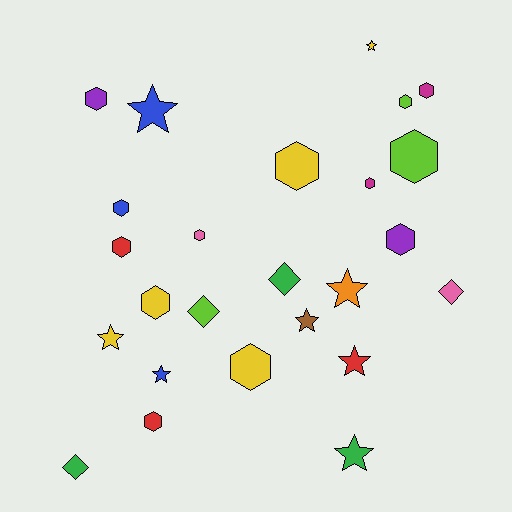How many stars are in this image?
There are 8 stars.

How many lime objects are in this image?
There are 3 lime objects.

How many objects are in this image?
There are 25 objects.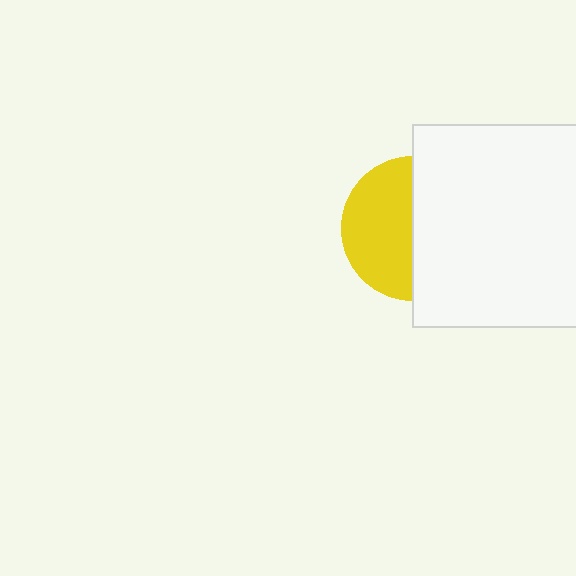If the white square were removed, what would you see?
You would see the complete yellow circle.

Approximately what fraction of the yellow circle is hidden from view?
Roughly 52% of the yellow circle is hidden behind the white square.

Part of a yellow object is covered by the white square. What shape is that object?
It is a circle.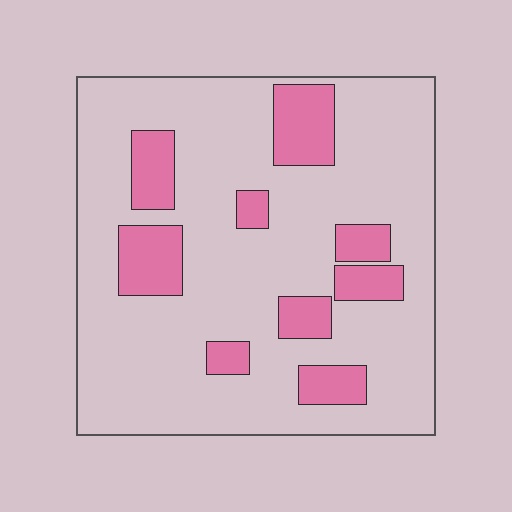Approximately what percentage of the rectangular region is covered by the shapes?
Approximately 20%.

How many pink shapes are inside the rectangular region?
9.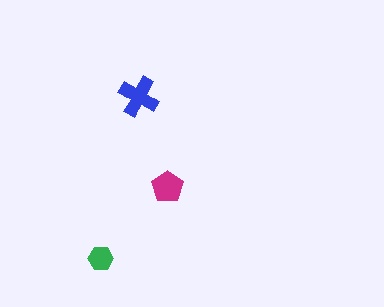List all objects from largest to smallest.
The blue cross, the magenta pentagon, the green hexagon.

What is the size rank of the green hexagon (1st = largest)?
3rd.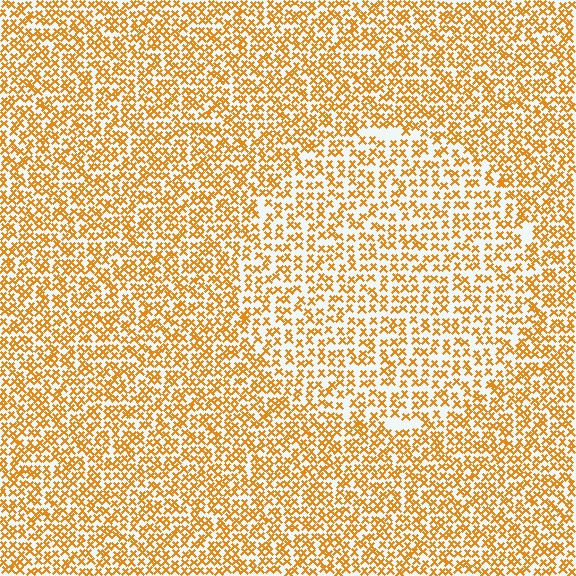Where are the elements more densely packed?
The elements are more densely packed outside the circle boundary.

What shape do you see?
I see a circle.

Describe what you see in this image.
The image contains small orange elements arranged at two different densities. A circle-shaped region is visible where the elements are less densely packed than the surrounding area.